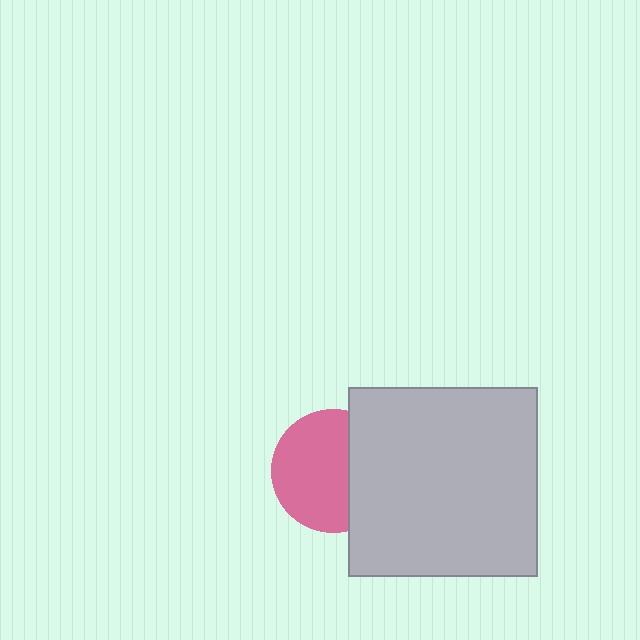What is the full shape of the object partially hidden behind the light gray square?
The partially hidden object is a pink circle.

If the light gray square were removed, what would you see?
You would see the complete pink circle.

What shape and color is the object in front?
The object in front is a light gray square.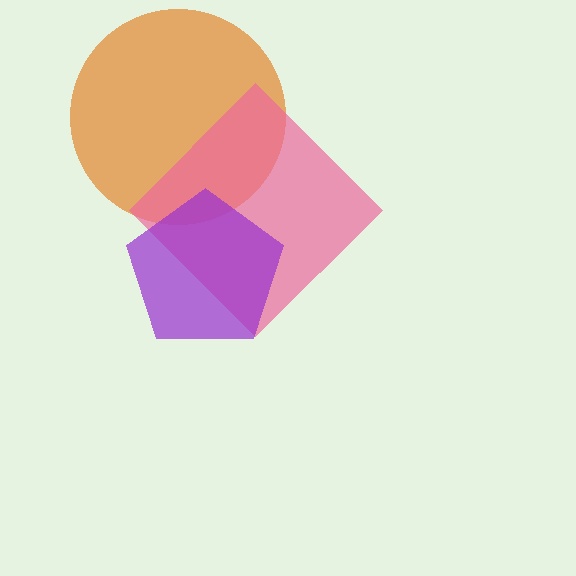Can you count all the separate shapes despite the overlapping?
Yes, there are 3 separate shapes.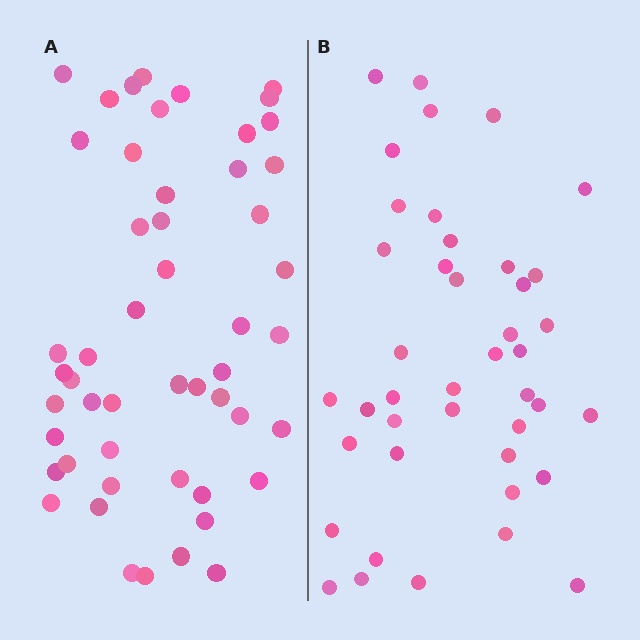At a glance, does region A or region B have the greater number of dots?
Region A (the left region) has more dots.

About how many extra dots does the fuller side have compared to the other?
Region A has roughly 8 or so more dots than region B.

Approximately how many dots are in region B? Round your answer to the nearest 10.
About 40 dots. (The exact count is 42, which rounds to 40.)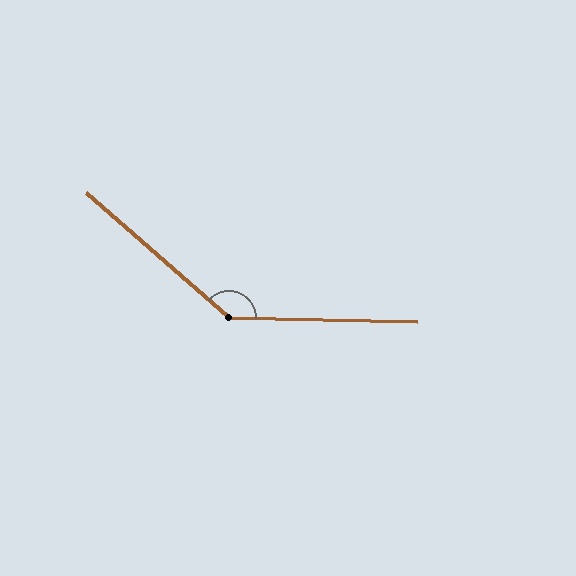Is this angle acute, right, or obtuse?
It is obtuse.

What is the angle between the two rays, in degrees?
Approximately 140 degrees.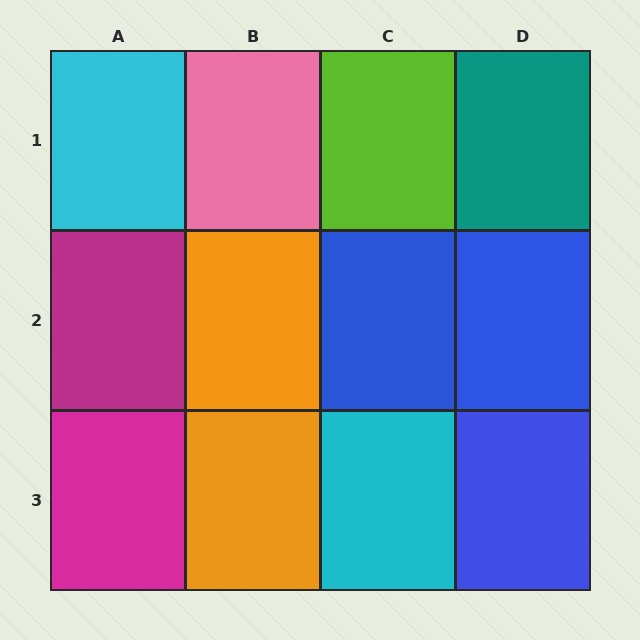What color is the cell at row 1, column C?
Lime.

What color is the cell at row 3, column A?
Magenta.